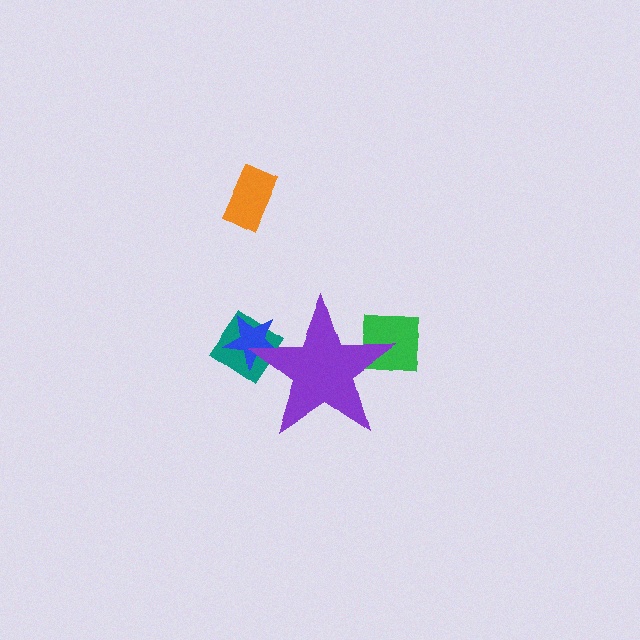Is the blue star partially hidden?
Yes, the blue star is partially hidden behind the purple star.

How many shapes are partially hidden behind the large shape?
3 shapes are partially hidden.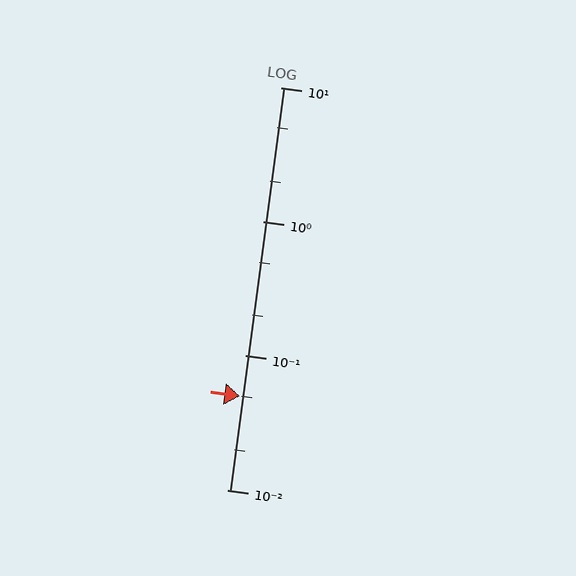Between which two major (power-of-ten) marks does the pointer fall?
The pointer is between 0.01 and 0.1.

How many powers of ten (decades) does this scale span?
The scale spans 3 decades, from 0.01 to 10.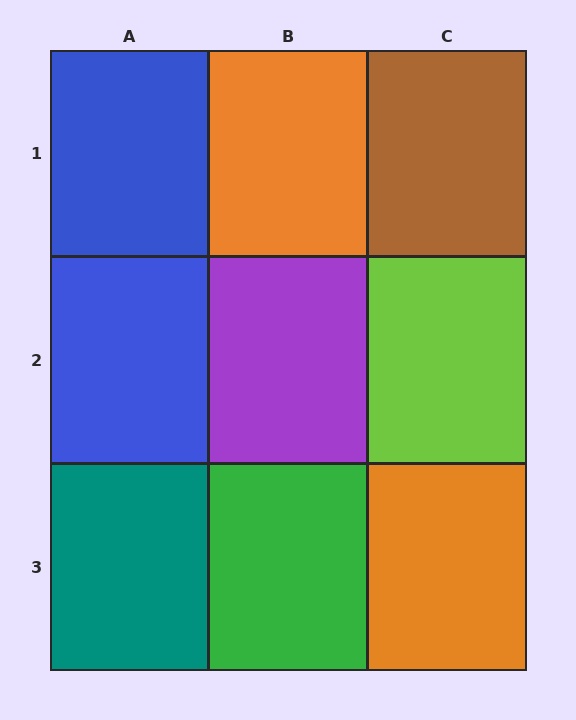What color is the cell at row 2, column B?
Purple.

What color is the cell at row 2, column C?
Lime.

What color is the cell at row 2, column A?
Blue.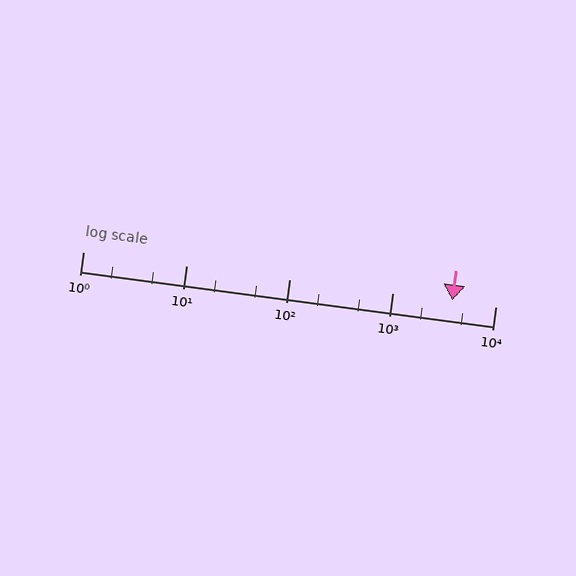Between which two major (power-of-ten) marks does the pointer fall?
The pointer is between 1000 and 10000.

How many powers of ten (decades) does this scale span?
The scale spans 4 decades, from 1 to 10000.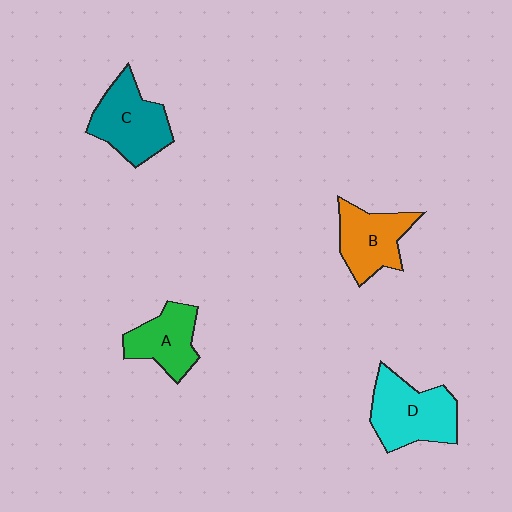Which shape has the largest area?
Shape D (cyan).